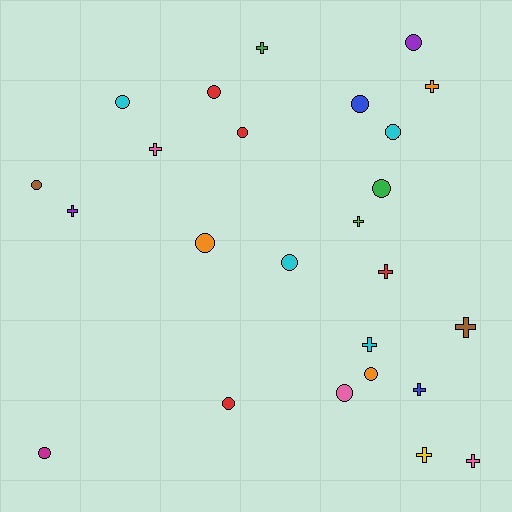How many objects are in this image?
There are 25 objects.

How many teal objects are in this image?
There are no teal objects.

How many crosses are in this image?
There are 11 crosses.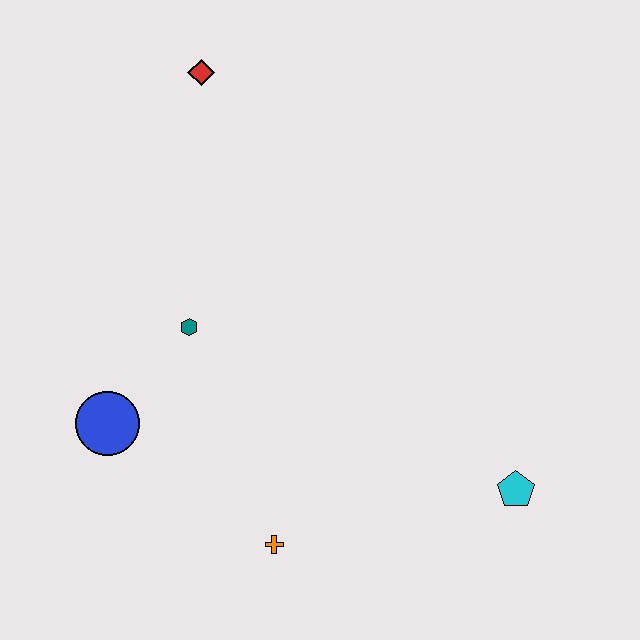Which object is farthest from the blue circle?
The cyan pentagon is farthest from the blue circle.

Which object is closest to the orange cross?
The blue circle is closest to the orange cross.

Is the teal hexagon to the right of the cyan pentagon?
No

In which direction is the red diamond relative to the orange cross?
The red diamond is above the orange cross.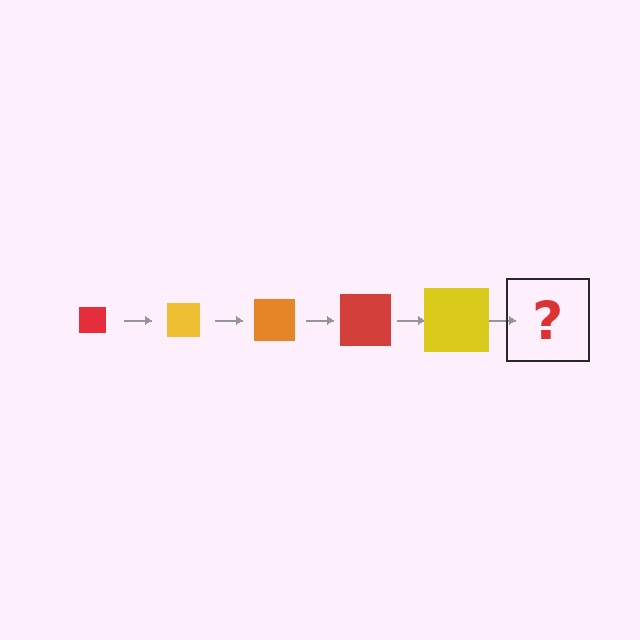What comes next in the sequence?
The next element should be an orange square, larger than the previous one.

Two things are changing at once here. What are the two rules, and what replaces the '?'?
The two rules are that the square grows larger each step and the color cycles through red, yellow, and orange. The '?' should be an orange square, larger than the previous one.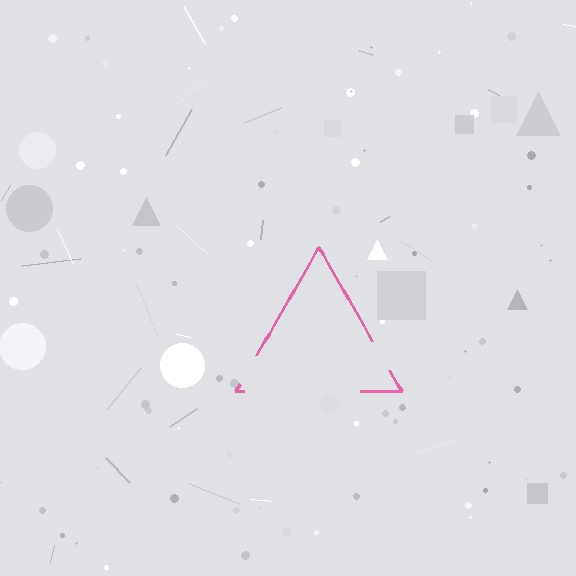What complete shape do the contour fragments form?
The contour fragments form a triangle.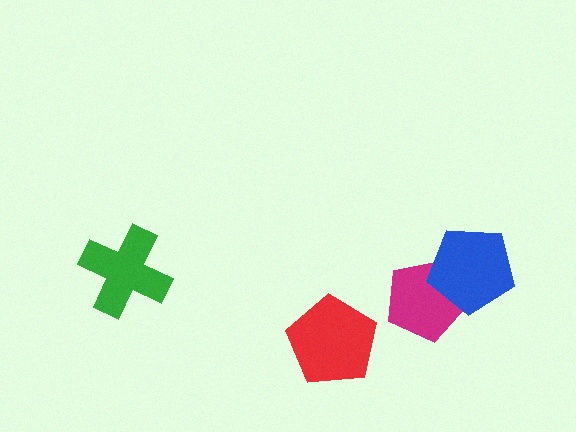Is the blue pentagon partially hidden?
No, no other shape covers it.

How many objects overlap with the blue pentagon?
1 object overlaps with the blue pentagon.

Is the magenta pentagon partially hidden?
Yes, it is partially covered by another shape.